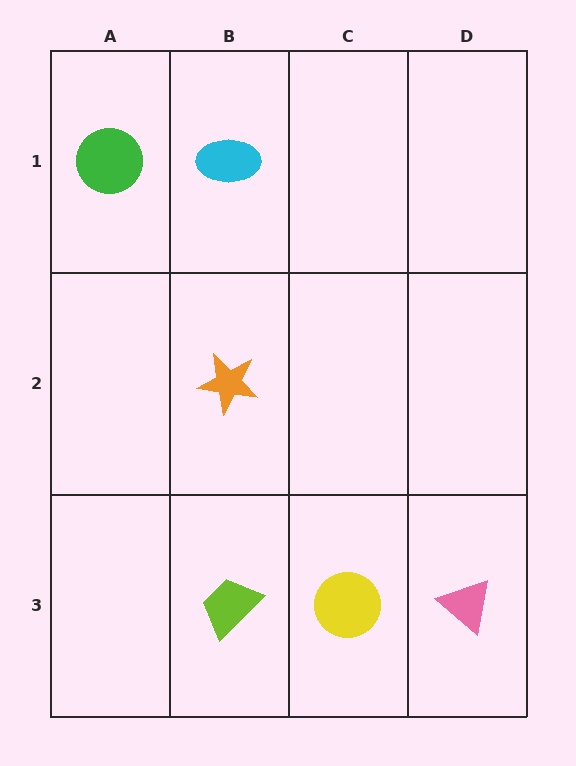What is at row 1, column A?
A green circle.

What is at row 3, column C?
A yellow circle.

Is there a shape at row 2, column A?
No, that cell is empty.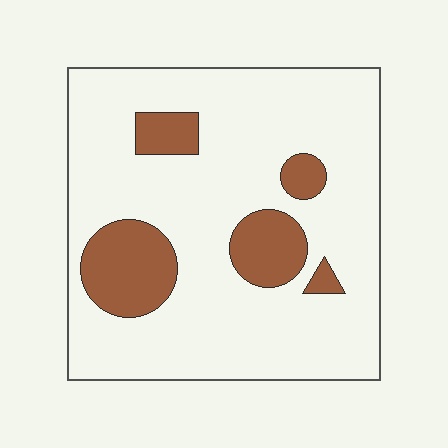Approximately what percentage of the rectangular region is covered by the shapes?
Approximately 20%.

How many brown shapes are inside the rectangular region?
5.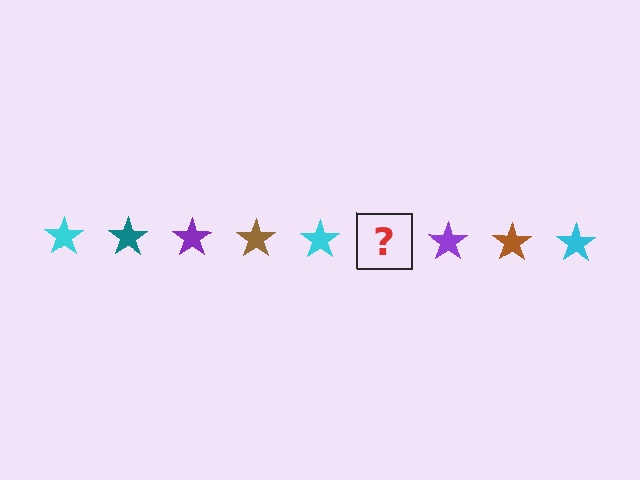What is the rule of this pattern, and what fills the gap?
The rule is that the pattern cycles through cyan, teal, purple, brown stars. The gap should be filled with a teal star.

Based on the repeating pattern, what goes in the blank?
The blank should be a teal star.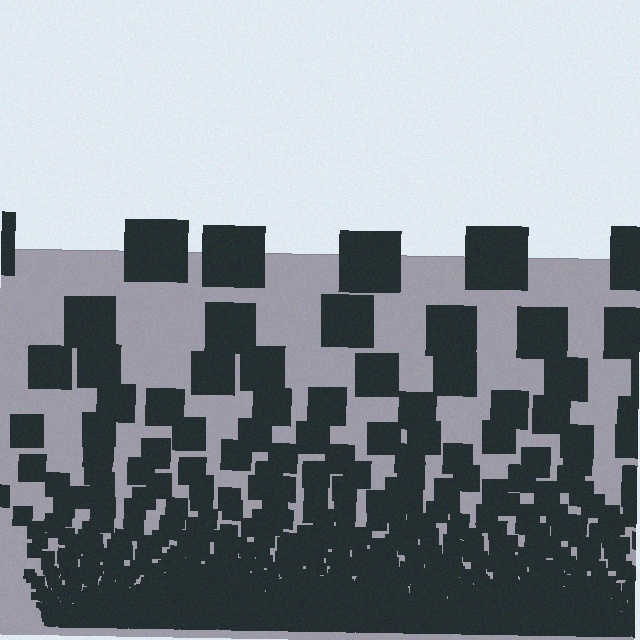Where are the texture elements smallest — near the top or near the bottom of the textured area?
Near the bottom.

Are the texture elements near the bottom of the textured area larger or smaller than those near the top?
Smaller. The gradient is inverted — elements near the bottom are smaller and denser.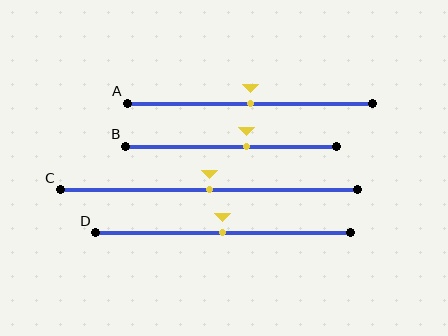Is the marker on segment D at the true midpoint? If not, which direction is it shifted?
Yes, the marker on segment D is at the true midpoint.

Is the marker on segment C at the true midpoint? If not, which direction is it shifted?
Yes, the marker on segment C is at the true midpoint.